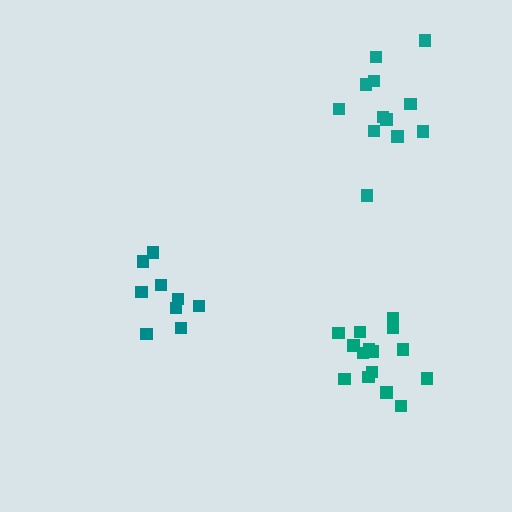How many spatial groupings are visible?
There are 3 spatial groupings.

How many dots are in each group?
Group 1: 9 dots, Group 2: 12 dots, Group 3: 15 dots (36 total).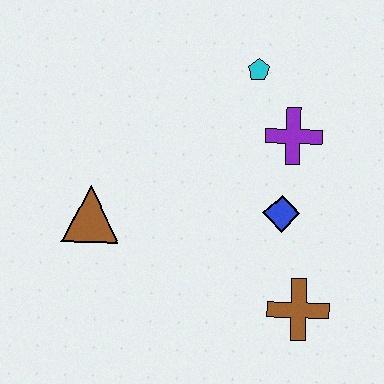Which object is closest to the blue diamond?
The purple cross is closest to the blue diamond.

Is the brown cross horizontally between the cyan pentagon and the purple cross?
No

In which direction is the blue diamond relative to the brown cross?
The blue diamond is above the brown cross.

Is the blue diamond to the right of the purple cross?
No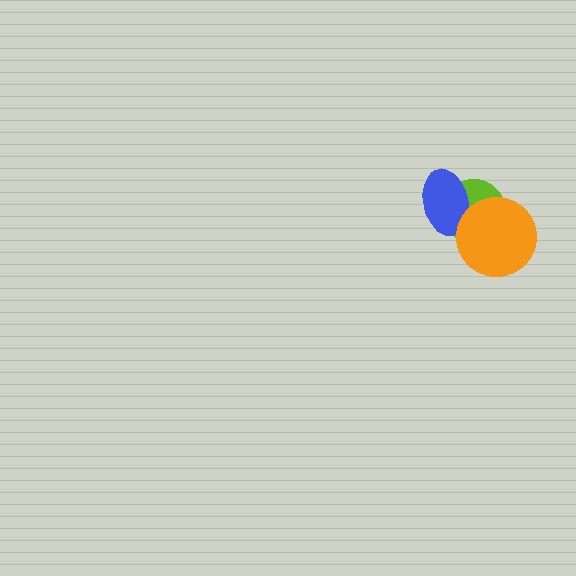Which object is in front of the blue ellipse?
The orange circle is in front of the blue ellipse.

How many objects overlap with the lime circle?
2 objects overlap with the lime circle.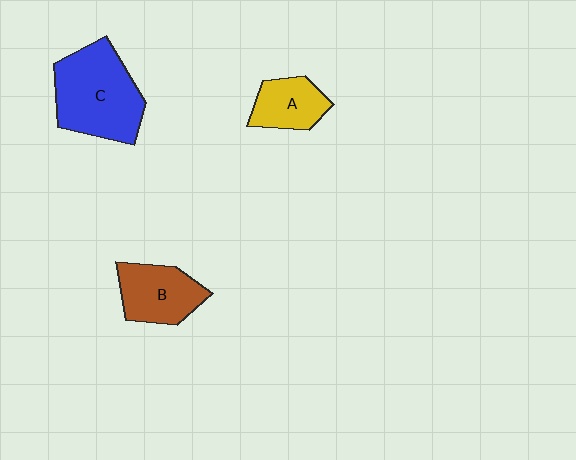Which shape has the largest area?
Shape C (blue).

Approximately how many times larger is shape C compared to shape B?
Approximately 1.6 times.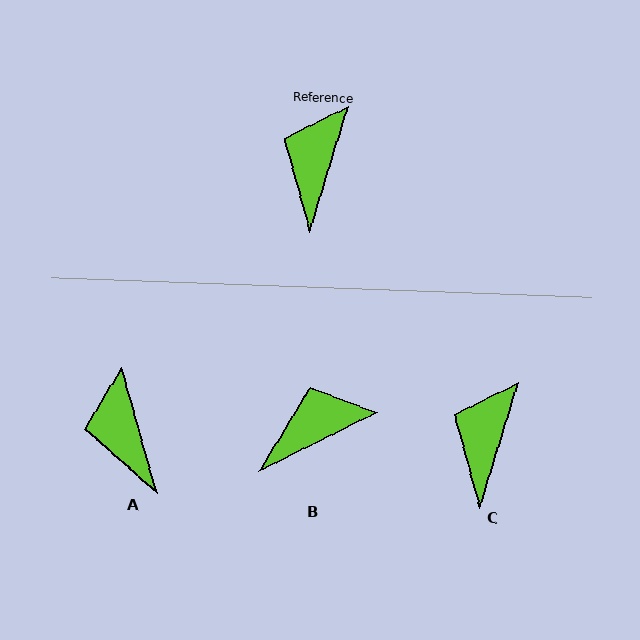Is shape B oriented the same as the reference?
No, it is off by about 47 degrees.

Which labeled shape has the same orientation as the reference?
C.